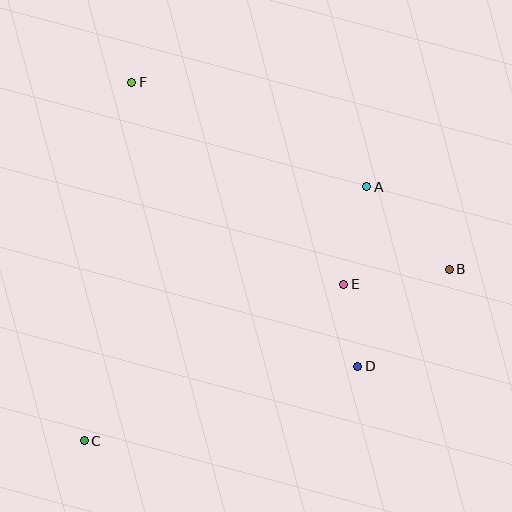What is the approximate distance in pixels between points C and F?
The distance between C and F is approximately 362 pixels.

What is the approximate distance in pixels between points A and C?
The distance between A and C is approximately 380 pixels.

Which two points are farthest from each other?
Points B and C are farthest from each other.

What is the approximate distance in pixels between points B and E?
The distance between B and E is approximately 106 pixels.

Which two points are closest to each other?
Points D and E are closest to each other.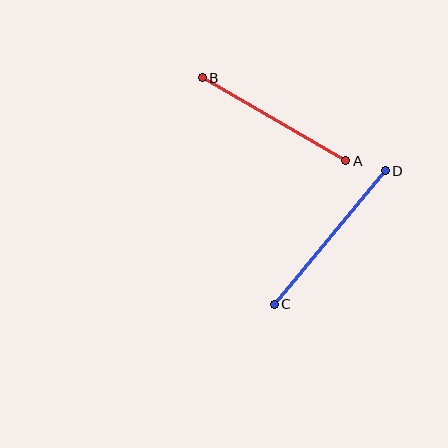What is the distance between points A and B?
The distance is approximately 166 pixels.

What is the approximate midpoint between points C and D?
The midpoint is at approximately (330, 237) pixels.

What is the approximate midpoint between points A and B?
The midpoint is at approximately (274, 119) pixels.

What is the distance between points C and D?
The distance is approximately 173 pixels.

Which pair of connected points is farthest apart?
Points C and D are farthest apart.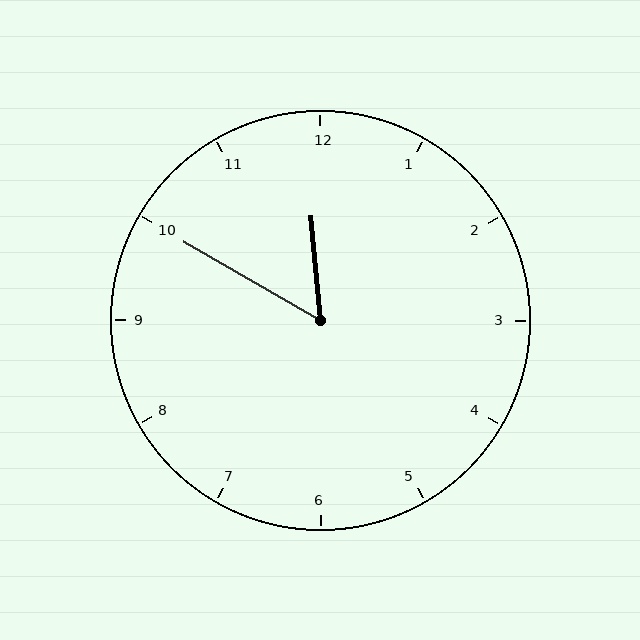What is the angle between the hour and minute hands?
Approximately 55 degrees.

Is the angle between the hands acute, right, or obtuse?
It is acute.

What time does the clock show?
11:50.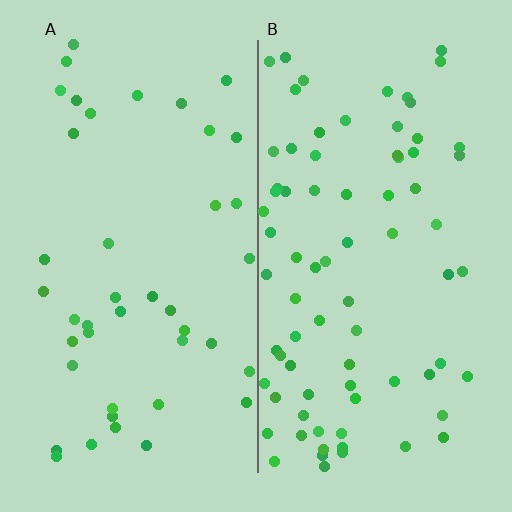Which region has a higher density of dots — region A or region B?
B (the right).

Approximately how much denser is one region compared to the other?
Approximately 1.8× — region B over region A.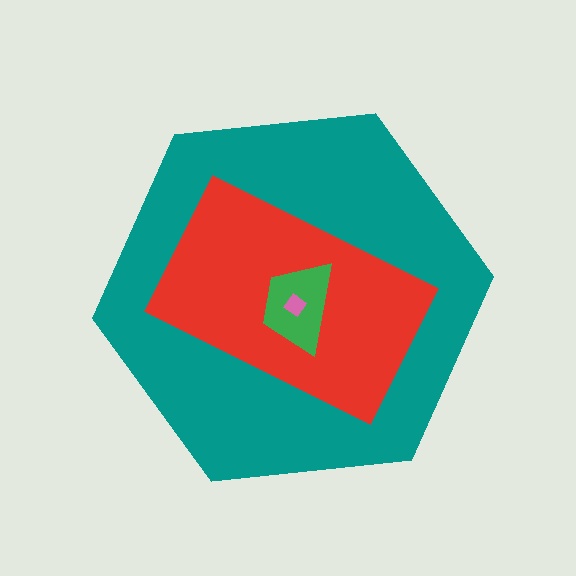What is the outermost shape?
The teal hexagon.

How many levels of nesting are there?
4.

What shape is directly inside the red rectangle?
The green trapezoid.